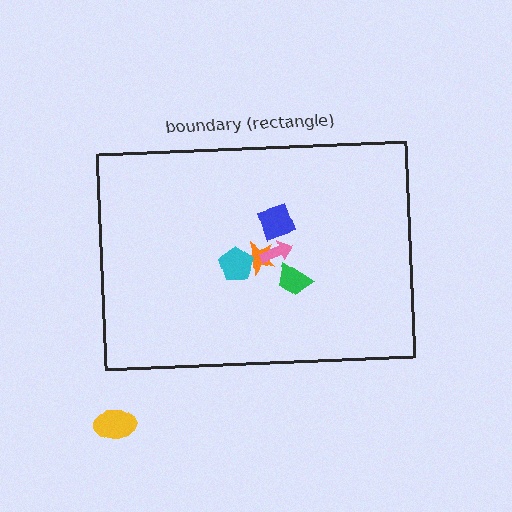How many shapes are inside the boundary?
5 inside, 1 outside.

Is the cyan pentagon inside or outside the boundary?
Inside.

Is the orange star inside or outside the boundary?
Inside.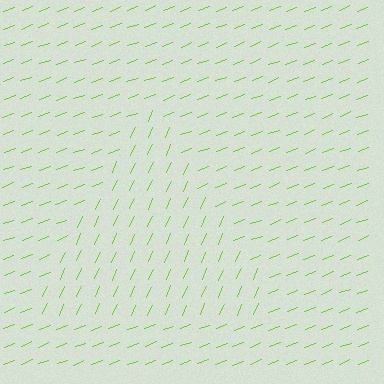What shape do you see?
I see a triangle.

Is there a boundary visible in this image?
Yes, there is a texture boundary formed by a change in line orientation.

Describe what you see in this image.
The image is filled with small lime line segments. A triangle region in the image has lines oriented differently from the surrounding lines, creating a visible texture boundary.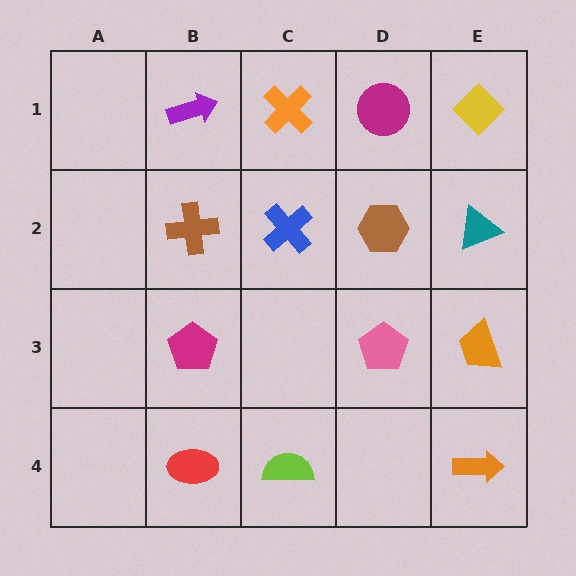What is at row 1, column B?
A purple arrow.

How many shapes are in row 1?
4 shapes.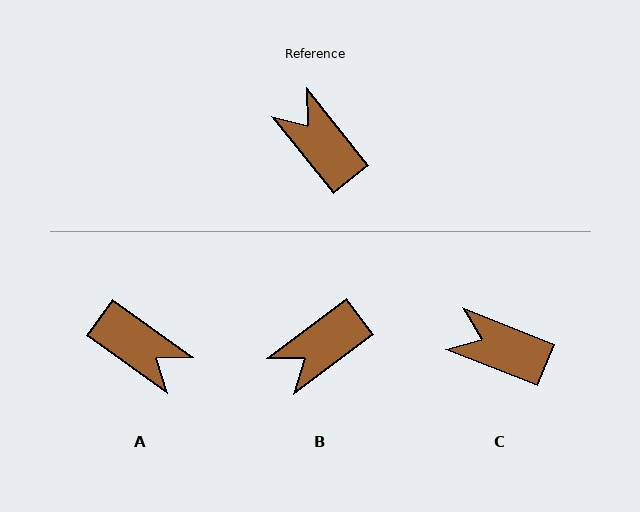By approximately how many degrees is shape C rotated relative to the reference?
Approximately 29 degrees counter-clockwise.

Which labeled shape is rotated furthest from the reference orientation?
A, about 165 degrees away.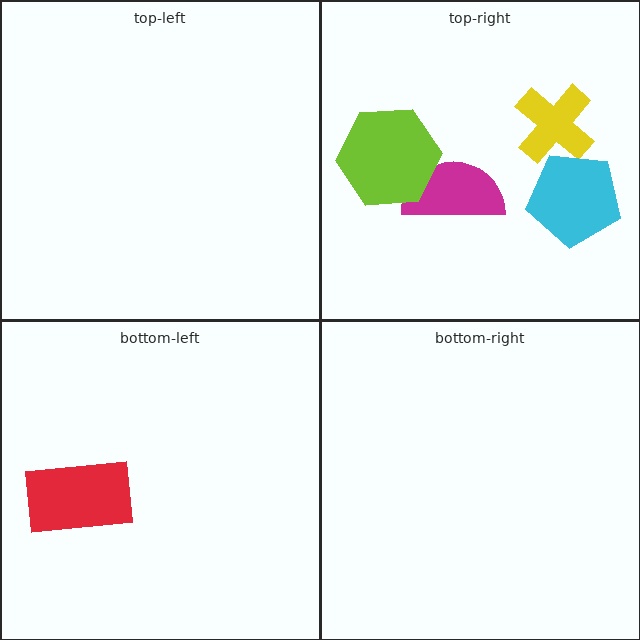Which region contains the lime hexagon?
The top-right region.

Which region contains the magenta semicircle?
The top-right region.